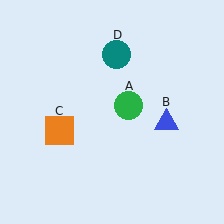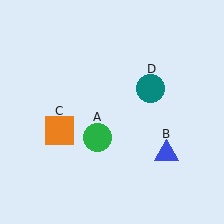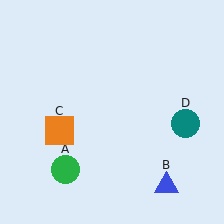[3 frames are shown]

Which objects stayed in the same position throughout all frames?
Orange square (object C) remained stationary.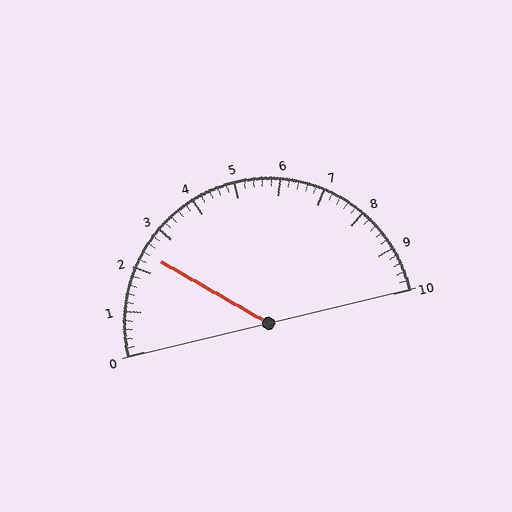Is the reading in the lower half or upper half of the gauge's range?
The reading is in the lower half of the range (0 to 10).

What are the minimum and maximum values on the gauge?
The gauge ranges from 0 to 10.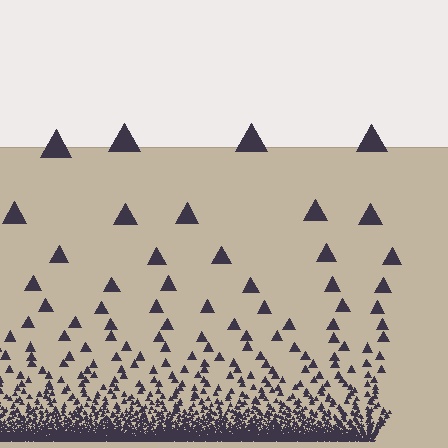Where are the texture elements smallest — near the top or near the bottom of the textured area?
Near the bottom.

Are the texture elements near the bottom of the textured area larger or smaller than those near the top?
Smaller. The gradient is inverted — elements near the bottom are smaller and denser.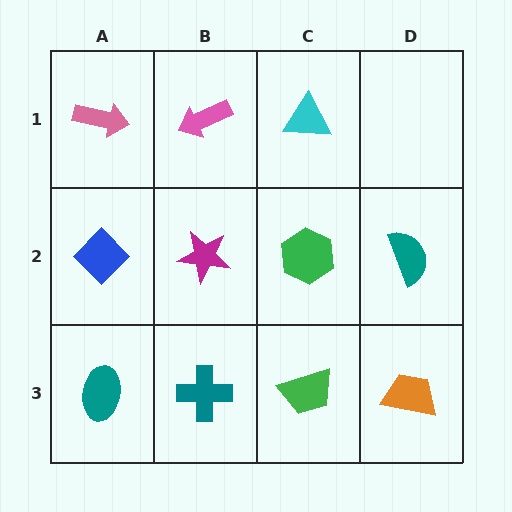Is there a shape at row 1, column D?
No, that cell is empty.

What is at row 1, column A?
A pink arrow.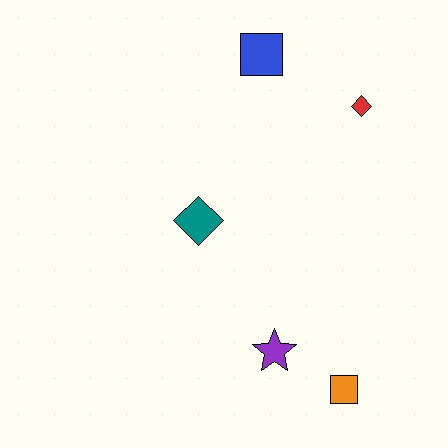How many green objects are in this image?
There are no green objects.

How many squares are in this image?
There are 2 squares.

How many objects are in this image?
There are 5 objects.